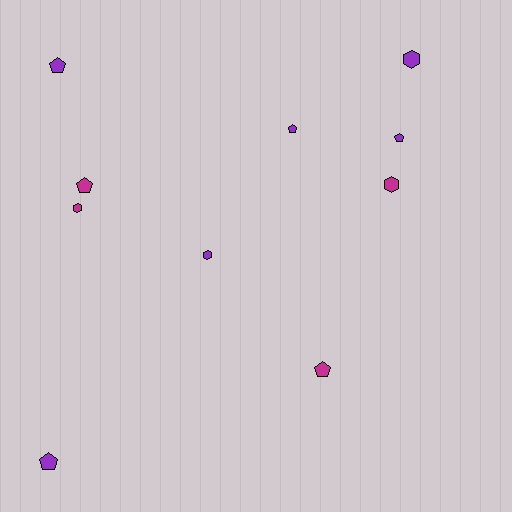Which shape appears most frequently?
Pentagon, with 6 objects.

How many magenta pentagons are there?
There are 2 magenta pentagons.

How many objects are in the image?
There are 10 objects.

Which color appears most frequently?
Purple, with 6 objects.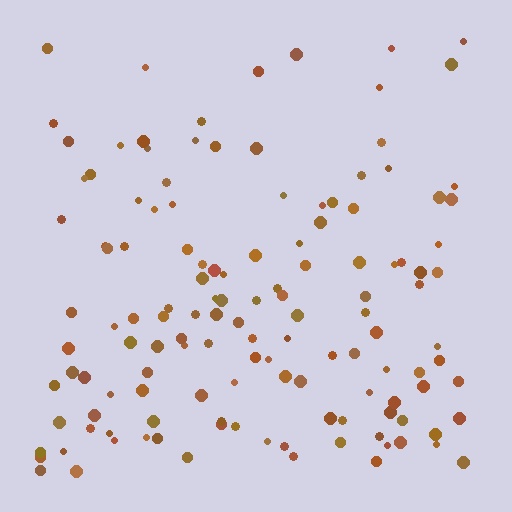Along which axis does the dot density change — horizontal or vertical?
Vertical.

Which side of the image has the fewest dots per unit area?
The top.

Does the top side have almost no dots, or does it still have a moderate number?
Still a moderate number, just noticeably fewer than the bottom.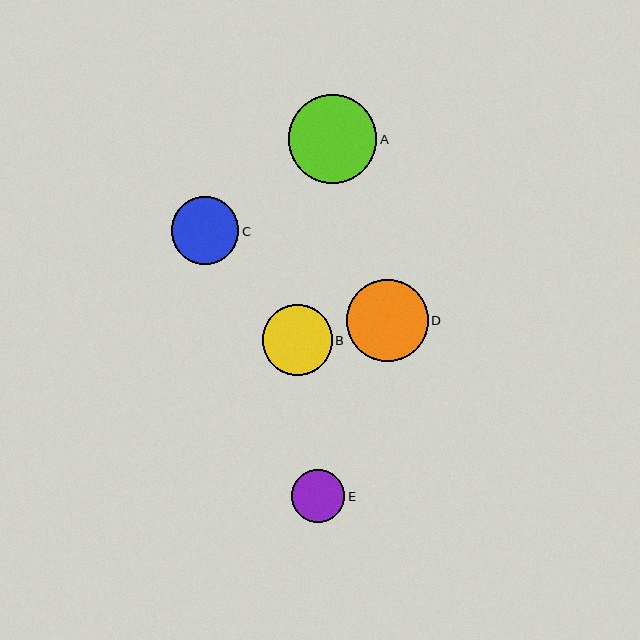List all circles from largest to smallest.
From largest to smallest: A, D, B, C, E.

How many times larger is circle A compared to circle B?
Circle A is approximately 1.3 times the size of circle B.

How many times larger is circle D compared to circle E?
Circle D is approximately 1.5 times the size of circle E.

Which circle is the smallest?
Circle E is the smallest with a size of approximately 53 pixels.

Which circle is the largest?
Circle A is the largest with a size of approximately 89 pixels.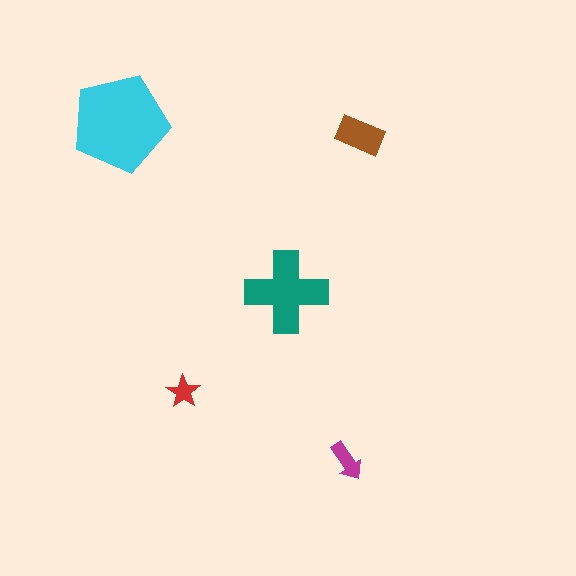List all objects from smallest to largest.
The red star, the magenta arrow, the brown rectangle, the teal cross, the cyan pentagon.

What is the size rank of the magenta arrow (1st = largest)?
4th.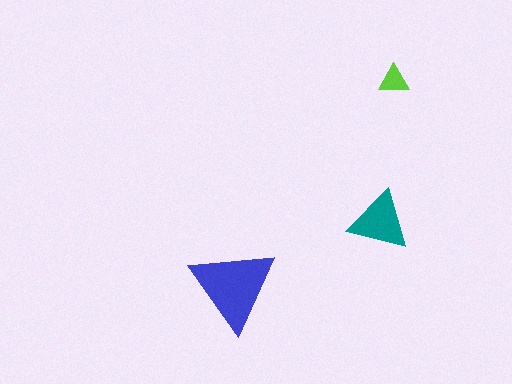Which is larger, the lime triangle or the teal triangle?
The teal one.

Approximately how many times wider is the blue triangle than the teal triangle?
About 1.5 times wider.